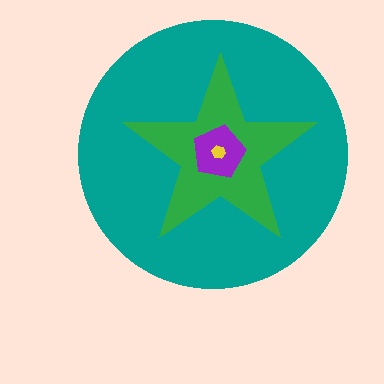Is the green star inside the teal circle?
Yes.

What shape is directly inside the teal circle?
The green star.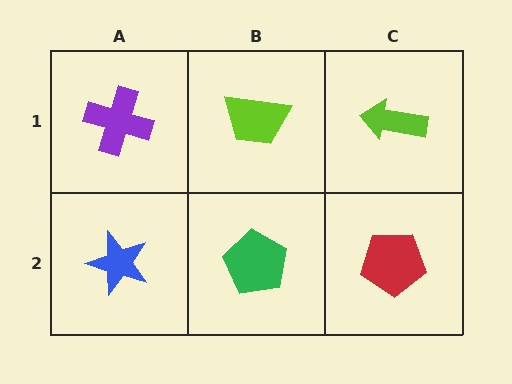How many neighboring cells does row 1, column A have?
2.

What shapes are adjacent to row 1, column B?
A green pentagon (row 2, column B), a purple cross (row 1, column A), a lime arrow (row 1, column C).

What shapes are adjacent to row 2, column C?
A lime arrow (row 1, column C), a green pentagon (row 2, column B).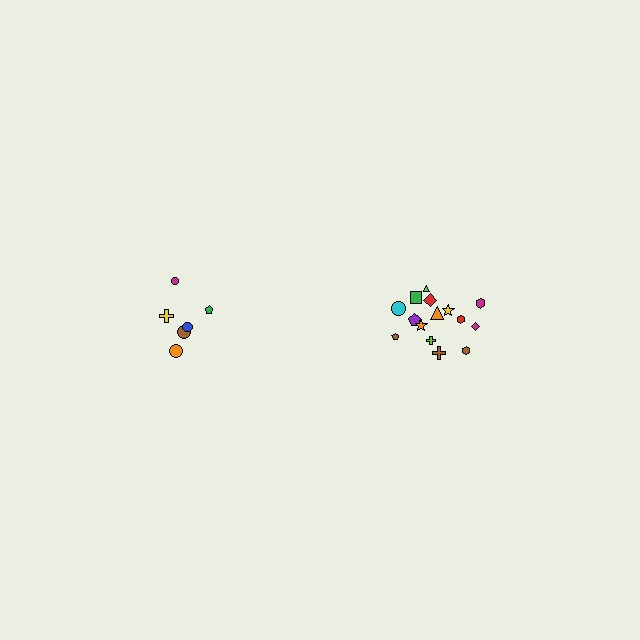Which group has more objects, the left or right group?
The right group.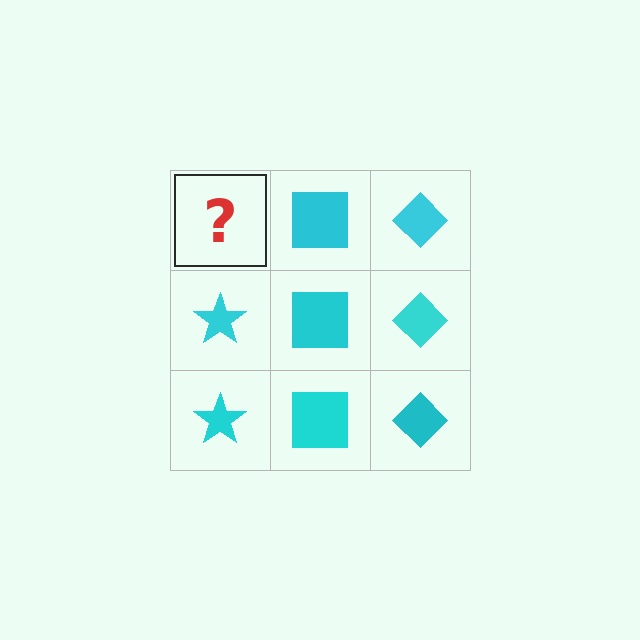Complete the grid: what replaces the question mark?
The question mark should be replaced with a cyan star.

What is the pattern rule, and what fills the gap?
The rule is that each column has a consistent shape. The gap should be filled with a cyan star.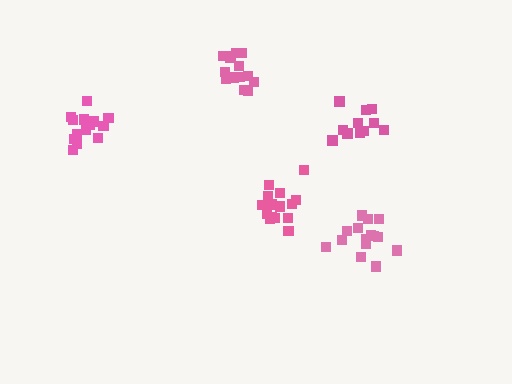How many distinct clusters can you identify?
There are 5 distinct clusters.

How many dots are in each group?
Group 1: 16 dots, Group 2: 13 dots, Group 3: 14 dots, Group 4: 16 dots, Group 5: 15 dots (74 total).